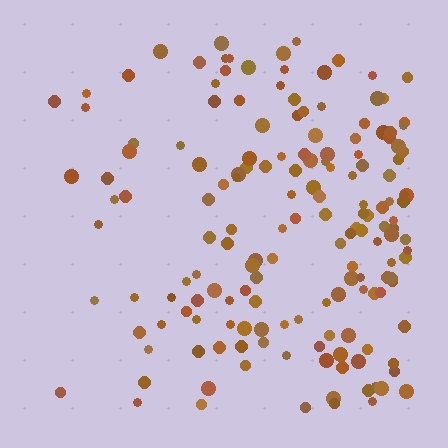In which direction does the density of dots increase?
From left to right, with the right side densest.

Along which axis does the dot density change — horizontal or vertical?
Horizontal.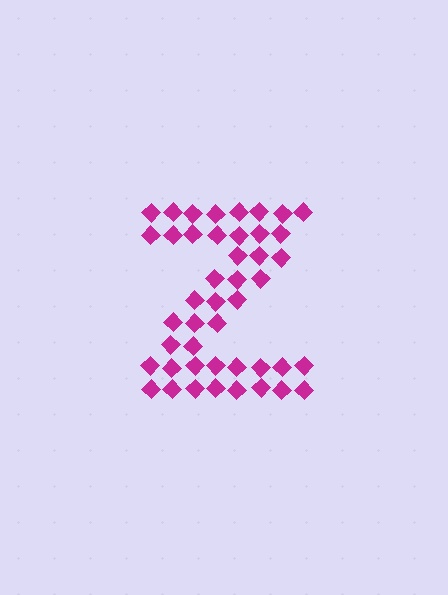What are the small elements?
The small elements are diamonds.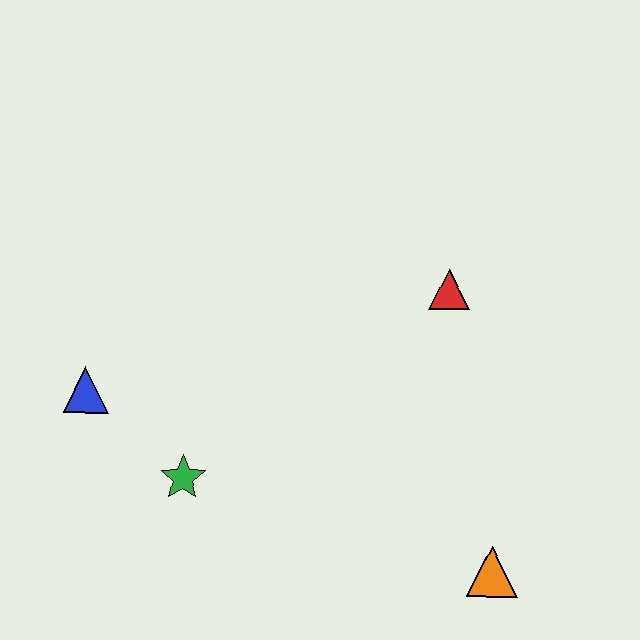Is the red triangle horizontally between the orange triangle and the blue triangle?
Yes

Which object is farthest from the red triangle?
The blue triangle is farthest from the red triangle.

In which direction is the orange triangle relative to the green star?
The orange triangle is to the right of the green star.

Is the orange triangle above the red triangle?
No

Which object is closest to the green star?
The blue triangle is closest to the green star.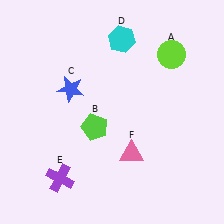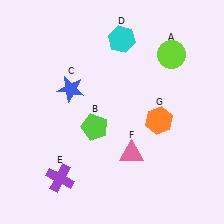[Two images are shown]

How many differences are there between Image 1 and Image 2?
There is 1 difference between the two images.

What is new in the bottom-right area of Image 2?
An orange hexagon (G) was added in the bottom-right area of Image 2.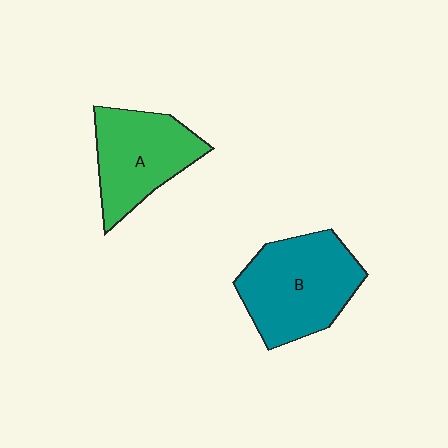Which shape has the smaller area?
Shape A (green).